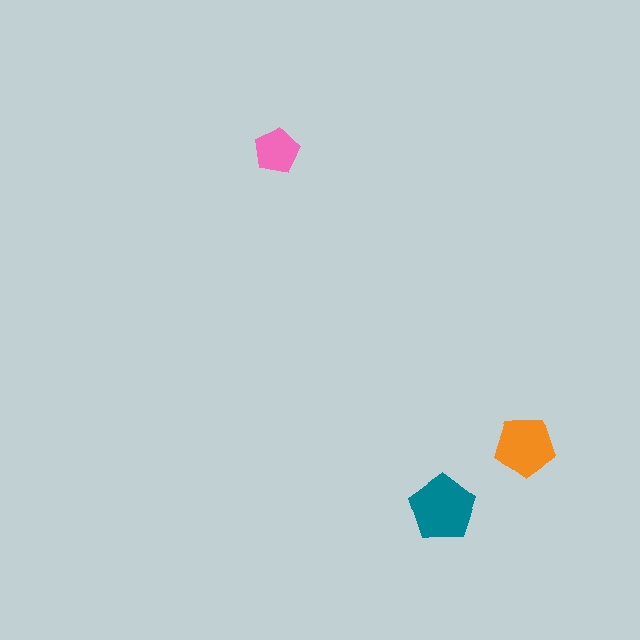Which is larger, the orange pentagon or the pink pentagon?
The orange one.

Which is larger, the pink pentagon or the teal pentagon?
The teal one.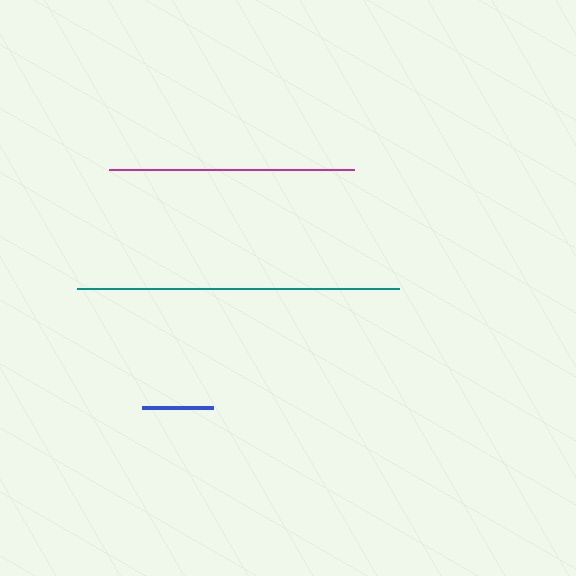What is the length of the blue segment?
The blue segment is approximately 71 pixels long.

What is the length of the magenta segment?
The magenta segment is approximately 244 pixels long.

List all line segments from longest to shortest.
From longest to shortest: teal, magenta, blue.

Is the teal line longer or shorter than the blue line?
The teal line is longer than the blue line.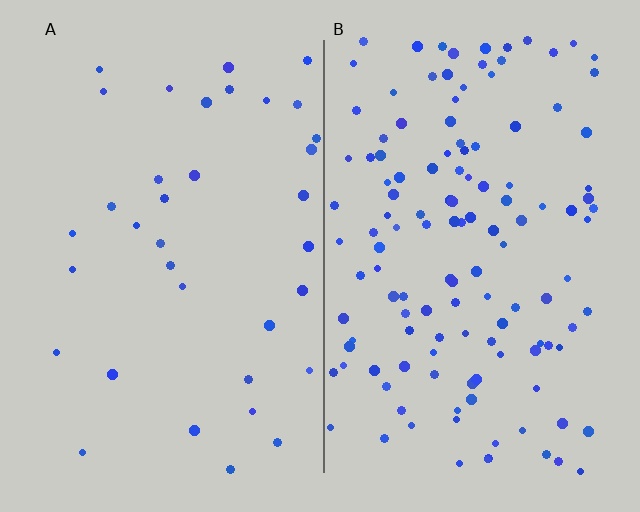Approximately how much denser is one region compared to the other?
Approximately 3.6× — region B over region A.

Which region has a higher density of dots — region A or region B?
B (the right).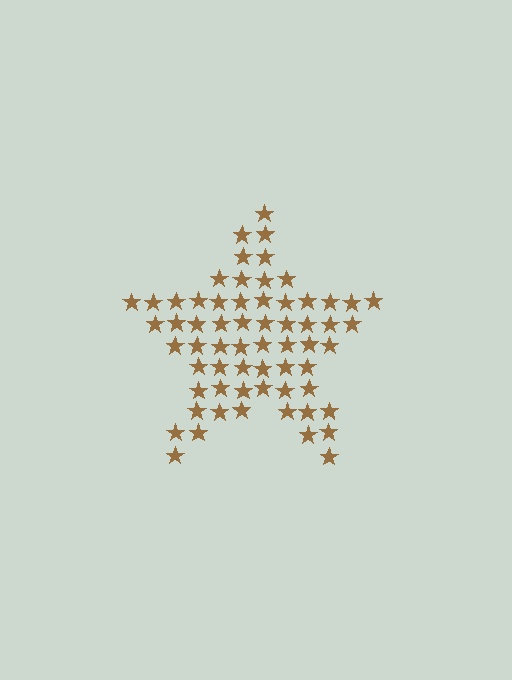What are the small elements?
The small elements are stars.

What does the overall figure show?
The overall figure shows a star.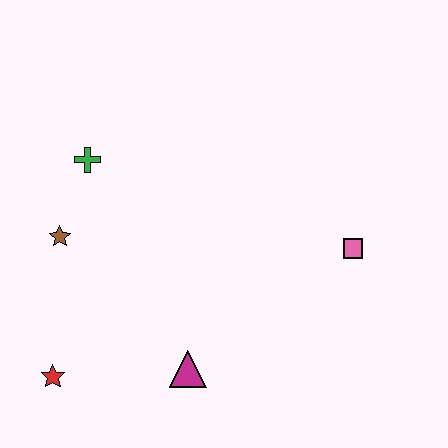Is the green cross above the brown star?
Yes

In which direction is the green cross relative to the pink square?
The green cross is to the left of the pink square.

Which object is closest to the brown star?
The green cross is closest to the brown star.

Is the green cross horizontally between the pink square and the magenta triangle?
No